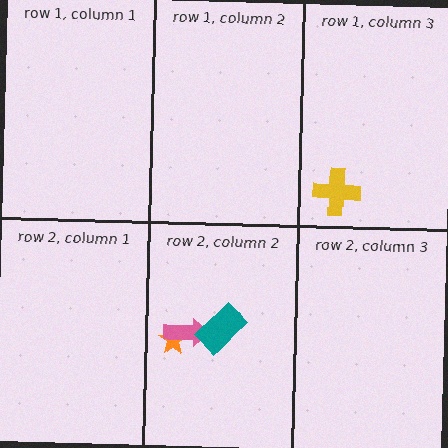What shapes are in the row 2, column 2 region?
The orange star, the pink arrow, the teal rectangle.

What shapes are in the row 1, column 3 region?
The yellow cross.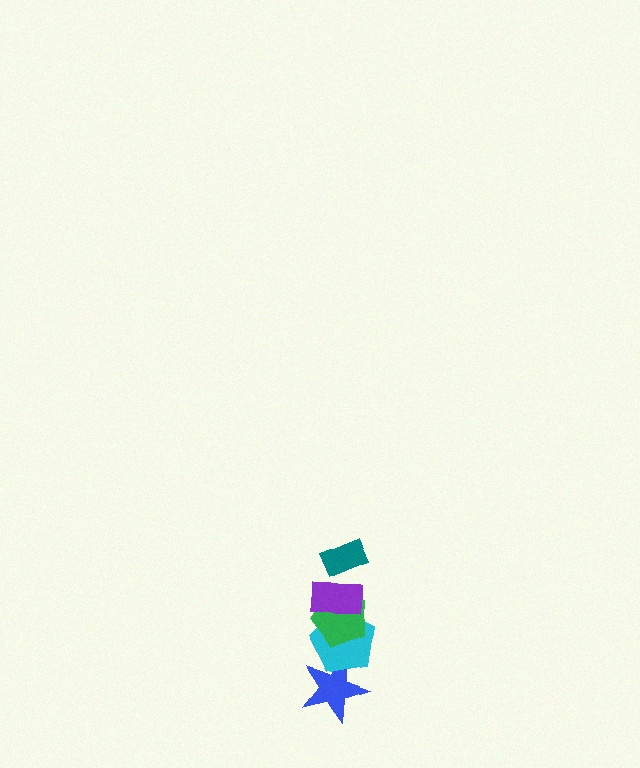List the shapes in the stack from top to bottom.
From top to bottom: the teal rectangle, the purple rectangle, the green pentagon, the cyan pentagon, the blue star.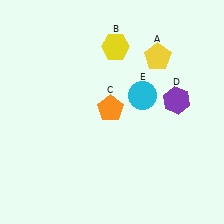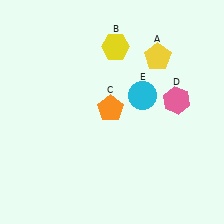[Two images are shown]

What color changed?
The hexagon (D) changed from purple in Image 1 to pink in Image 2.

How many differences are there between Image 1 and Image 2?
There is 1 difference between the two images.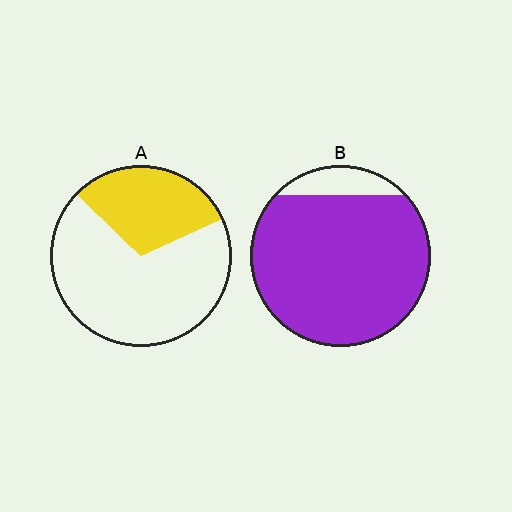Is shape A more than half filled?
No.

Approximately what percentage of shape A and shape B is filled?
A is approximately 30% and B is approximately 90%.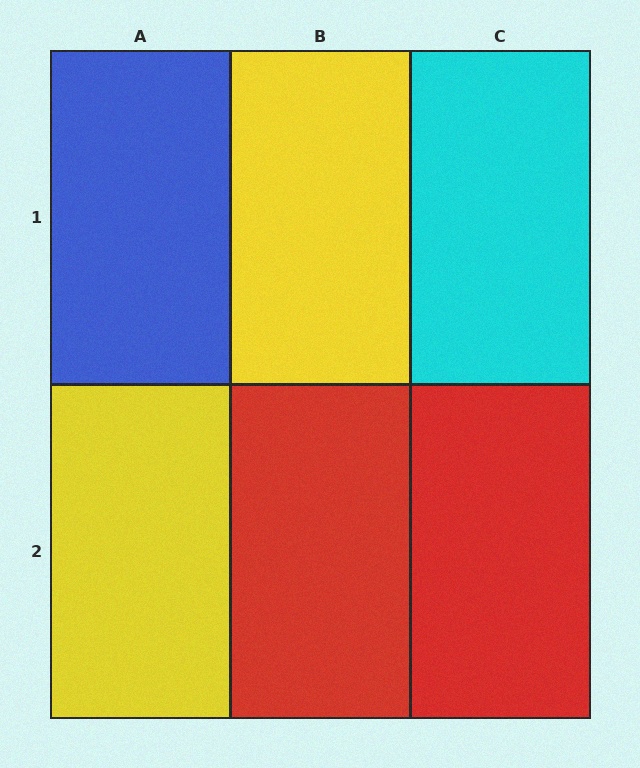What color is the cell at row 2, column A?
Yellow.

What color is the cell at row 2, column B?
Red.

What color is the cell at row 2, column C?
Red.